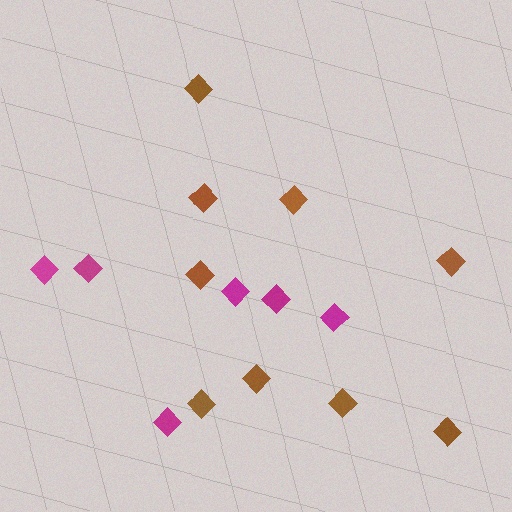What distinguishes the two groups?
There are 2 groups: one group of brown diamonds (9) and one group of magenta diamonds (6).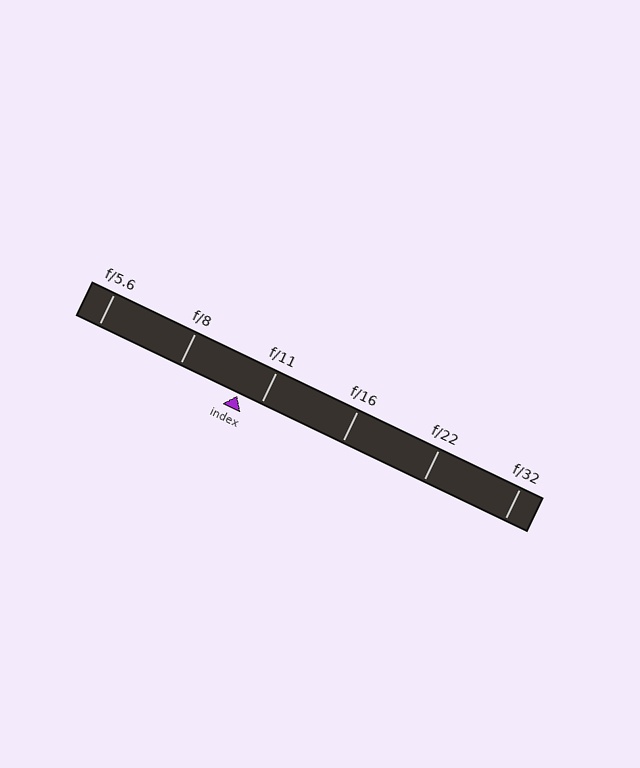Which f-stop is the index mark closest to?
The index mark is closest to f/11.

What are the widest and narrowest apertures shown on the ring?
The widest aperture shown is f/5.6 and the narrowest is f/32.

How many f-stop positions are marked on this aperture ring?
There are 6 f-stop positions marked.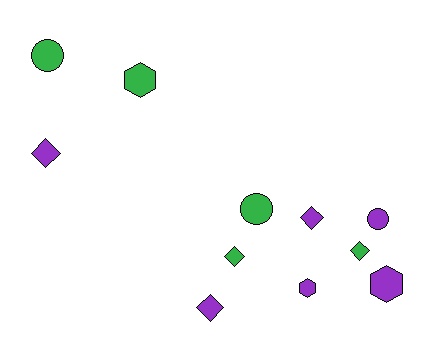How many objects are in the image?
There are 11 objects.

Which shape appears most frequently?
Diamond, with 5 objects.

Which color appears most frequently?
Purple, with 6 objects.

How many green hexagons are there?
There is 1 green hexagon.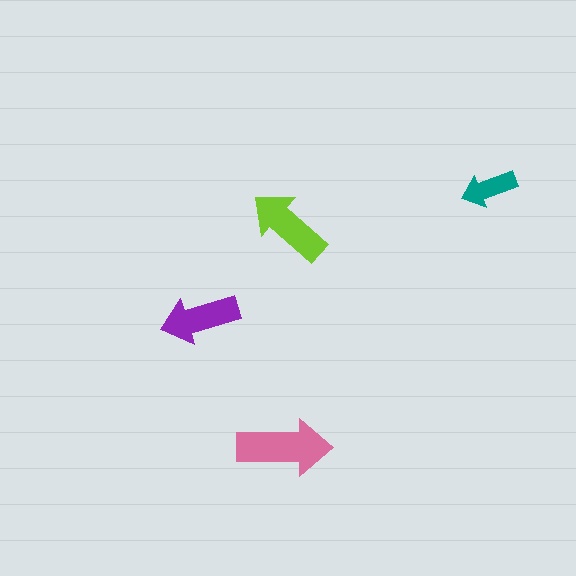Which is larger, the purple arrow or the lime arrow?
The lime one.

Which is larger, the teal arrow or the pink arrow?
The pink one.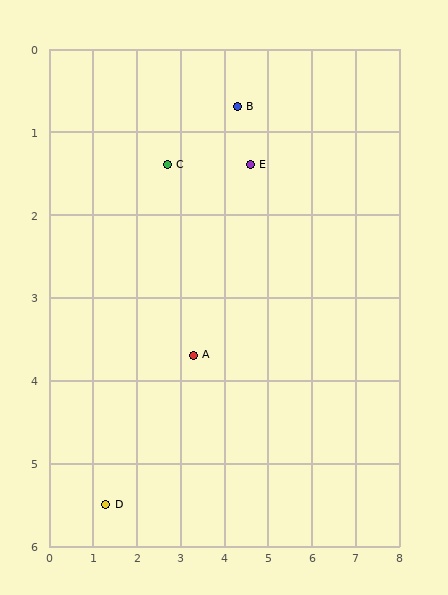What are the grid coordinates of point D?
Point D is at approximately (1.3, 5.5).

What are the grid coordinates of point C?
Point C is at approximately (2.7, 1.4).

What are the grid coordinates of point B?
Point B is at approximately (4.3, 0.7).